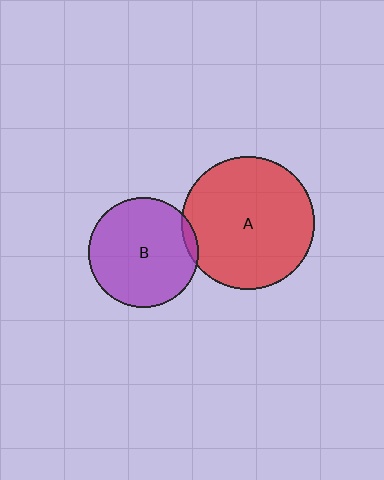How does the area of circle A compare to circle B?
Approximately 1.5 times.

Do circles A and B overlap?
Yes.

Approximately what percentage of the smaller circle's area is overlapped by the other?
Approximately 5%.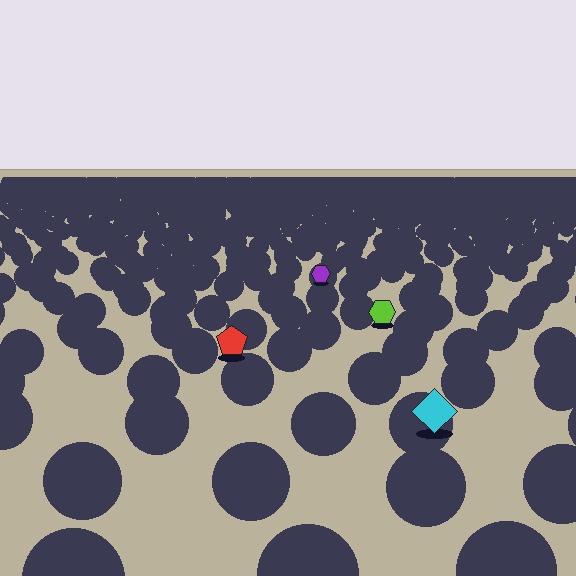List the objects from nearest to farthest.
From nearest to farthest: the cyan diamond, the red pentagon, the lime hexagon, the purple hexagon.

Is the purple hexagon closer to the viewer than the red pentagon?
No. The red pentagon is closer — you can tell from the texture gradient: the ground texture is coarser near it.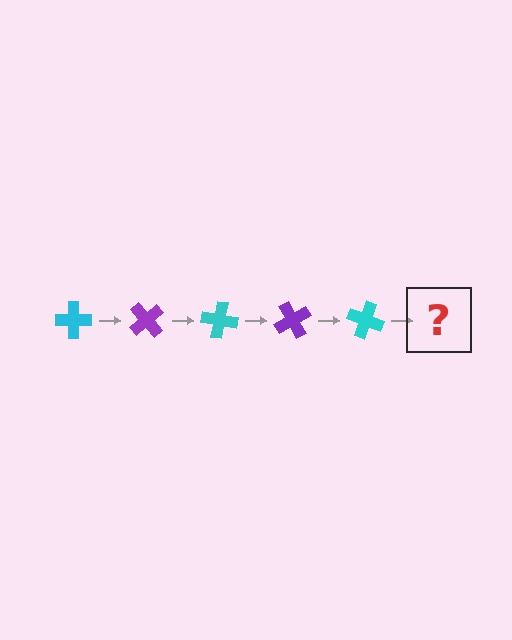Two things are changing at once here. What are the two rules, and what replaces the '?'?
The two rules are that it rotates 50 degrees each step and the color cycles through cyan and purple. The '?' should be a purple cross, rotated 250 degrees from the start.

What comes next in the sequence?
The next element should be a purple cross, rotated 250 degrees from the start.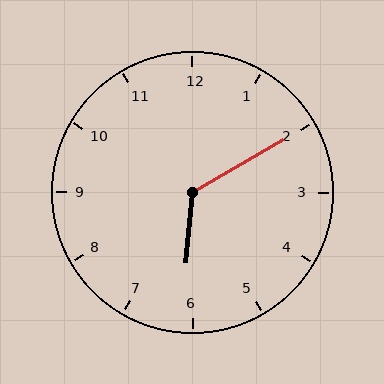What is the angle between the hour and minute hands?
Approximately 125 degrees.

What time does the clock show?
6:10.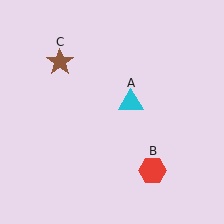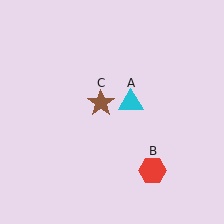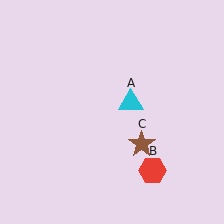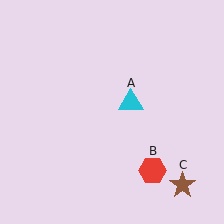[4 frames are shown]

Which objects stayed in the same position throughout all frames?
Cyan triangle (object A) and red hexagon (object B) remained stationary.